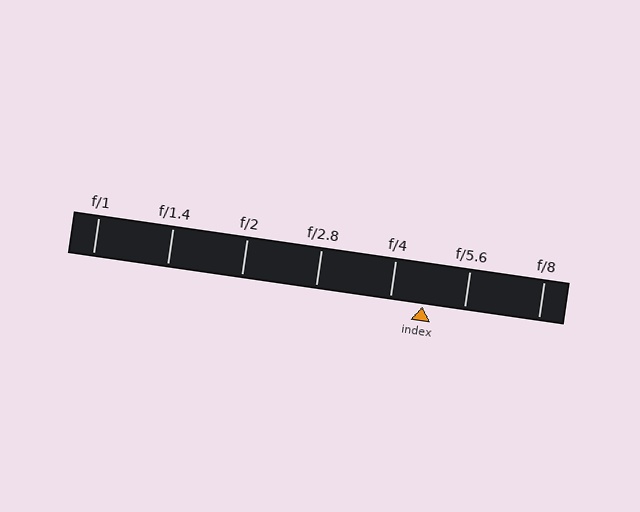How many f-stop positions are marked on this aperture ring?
There are 7 f-stop positions marked.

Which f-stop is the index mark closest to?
The index mark is closest to f/4.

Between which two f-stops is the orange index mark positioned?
The index mark is between f/4 and f/5.6.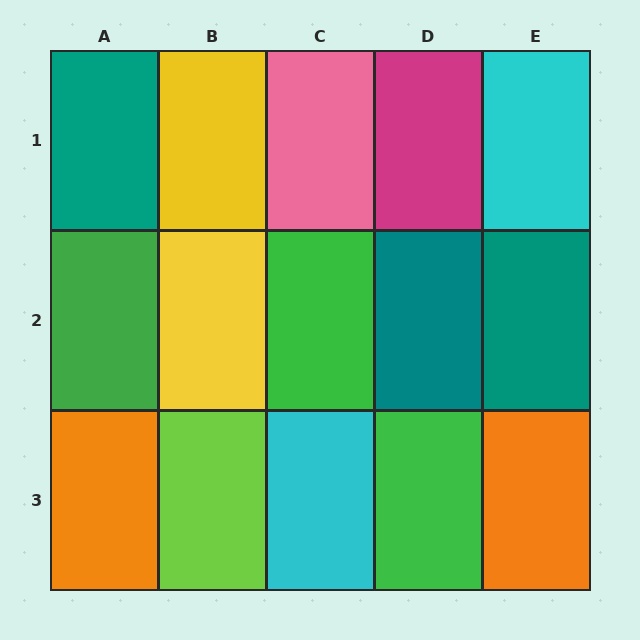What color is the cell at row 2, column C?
Green.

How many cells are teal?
3 cells are teal.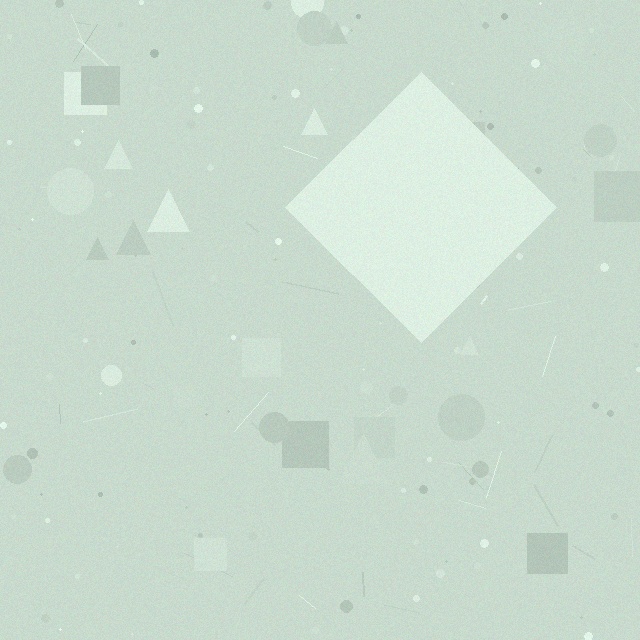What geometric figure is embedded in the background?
A diamond is embedded in the background.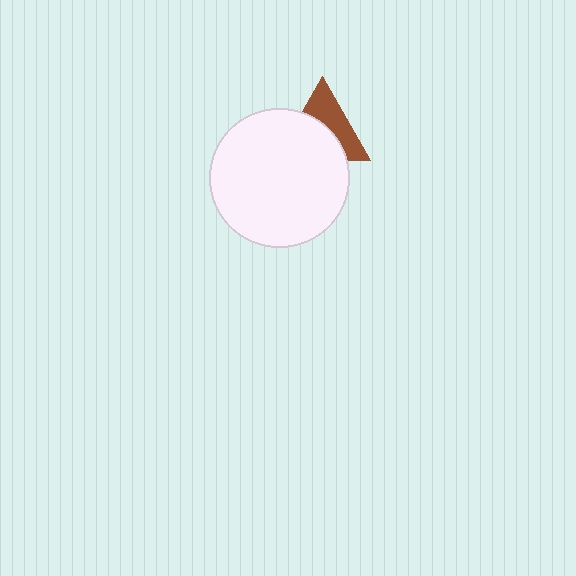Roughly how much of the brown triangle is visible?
About half of it is visible (roughly 46%).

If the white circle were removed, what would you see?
You would see the complete brown triangle.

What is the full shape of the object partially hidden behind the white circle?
The partially hidden object is a brown triangle.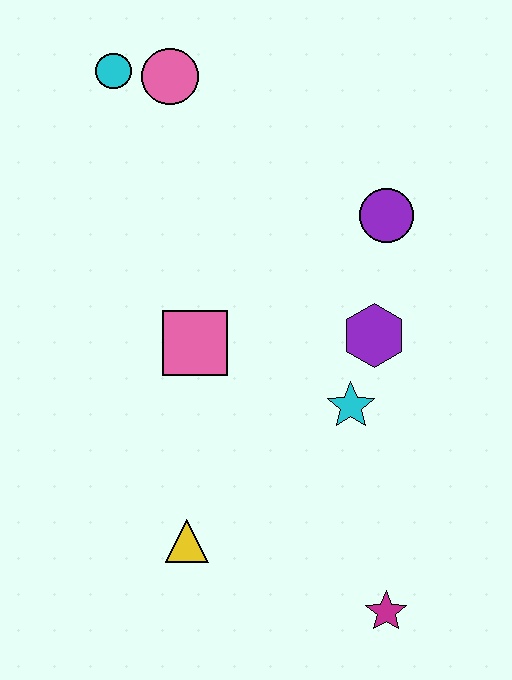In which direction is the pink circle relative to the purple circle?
The pink circle is to the left of the purple circle.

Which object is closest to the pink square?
The cyan star is closest to the pink square.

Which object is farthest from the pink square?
The magenta star is farthest from the pink square.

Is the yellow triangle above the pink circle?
No